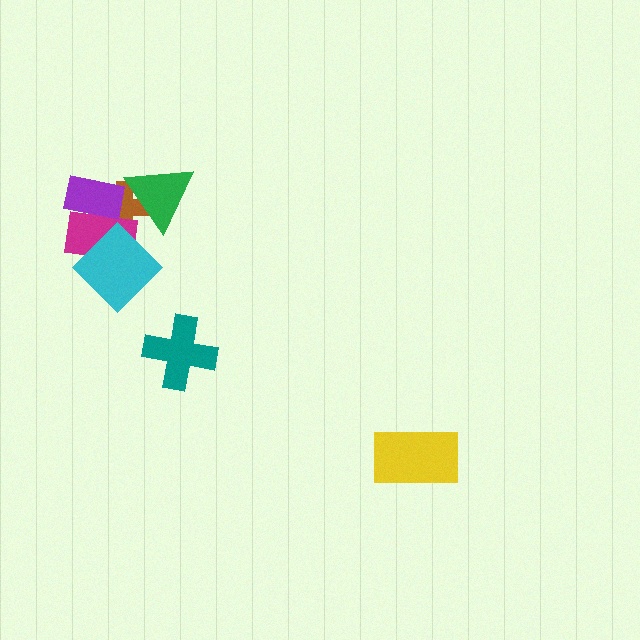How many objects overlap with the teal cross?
0 objects overlap with the teal cross.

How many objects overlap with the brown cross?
4 objects overlap with the brown cross.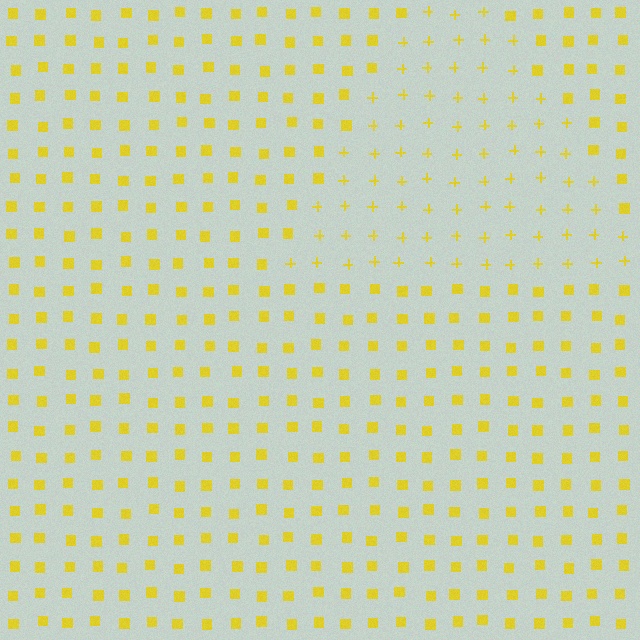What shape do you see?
I see a triangle.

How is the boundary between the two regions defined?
The boundary is defined by a change in element shape: plus signs inside vs. squares outside. All elements share the same color and spacing.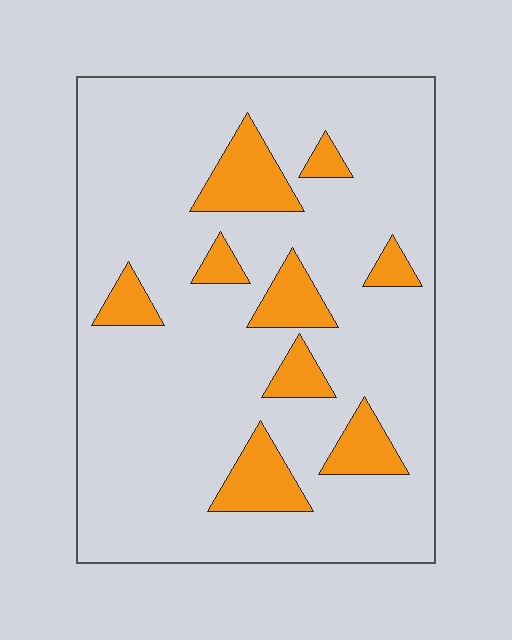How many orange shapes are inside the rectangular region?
9.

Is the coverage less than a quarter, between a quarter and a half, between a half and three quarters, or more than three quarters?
Less than a quarter.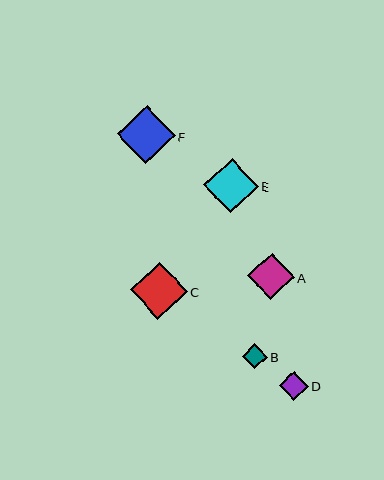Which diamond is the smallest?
Diamond B is the smallest with a size of approximately 25 pixels.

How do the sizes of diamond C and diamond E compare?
Diamond C and diamond E are approximately the same size.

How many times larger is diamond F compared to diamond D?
Diamond F is approximately 2.0 times the size of diamond D.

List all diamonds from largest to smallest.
From largest to smallest: F, C, E, A, D, B.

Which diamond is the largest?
Diamond F is the largest with a size of approximately 58 pixels.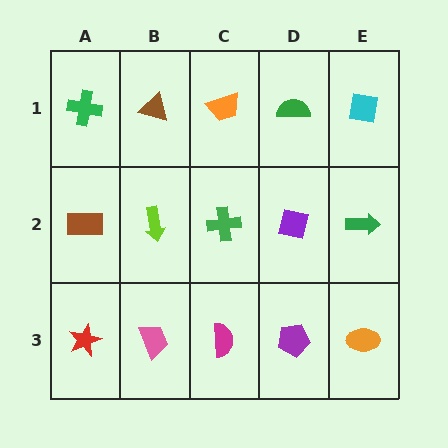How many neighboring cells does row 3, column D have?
3.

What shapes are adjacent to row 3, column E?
A green arrow (row 2, column E), a purple pentagon (row 3, column D).